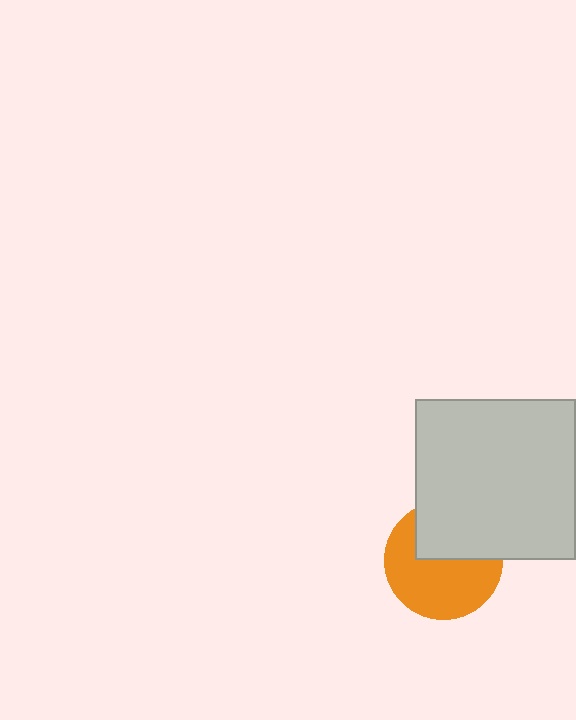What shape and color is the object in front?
The object in front is a light gray square.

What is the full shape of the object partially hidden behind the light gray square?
The partially hidden object is an orange circle.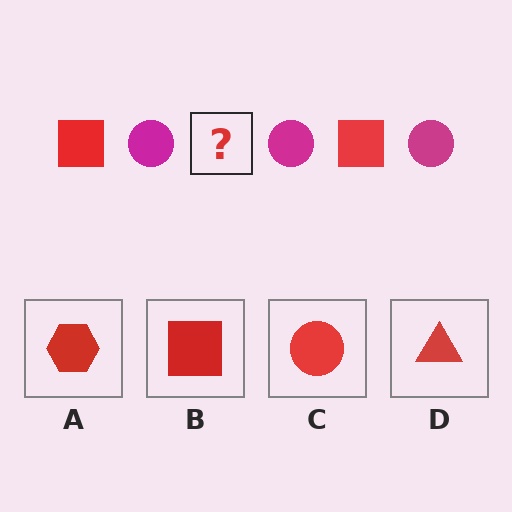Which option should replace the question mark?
Option B.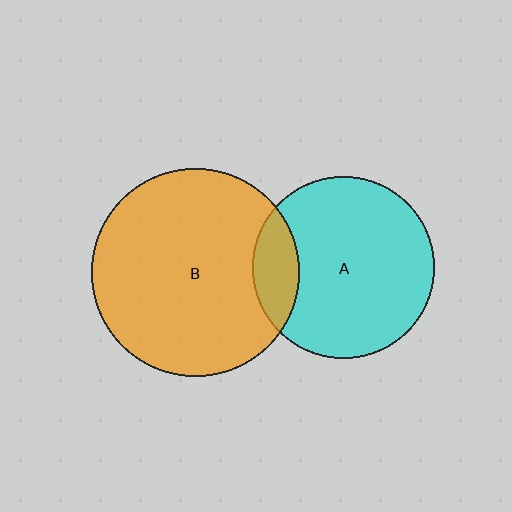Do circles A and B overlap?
Yes.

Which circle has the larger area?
Circle B (orange).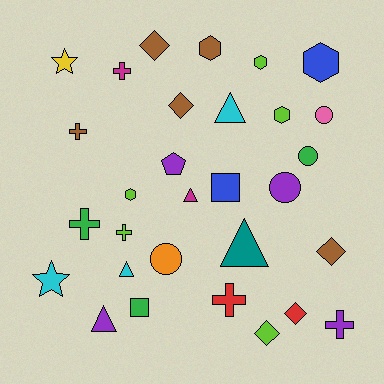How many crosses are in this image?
There are 6 crosses.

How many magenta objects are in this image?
There are 2 magenta objects.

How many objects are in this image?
There are 30 objects.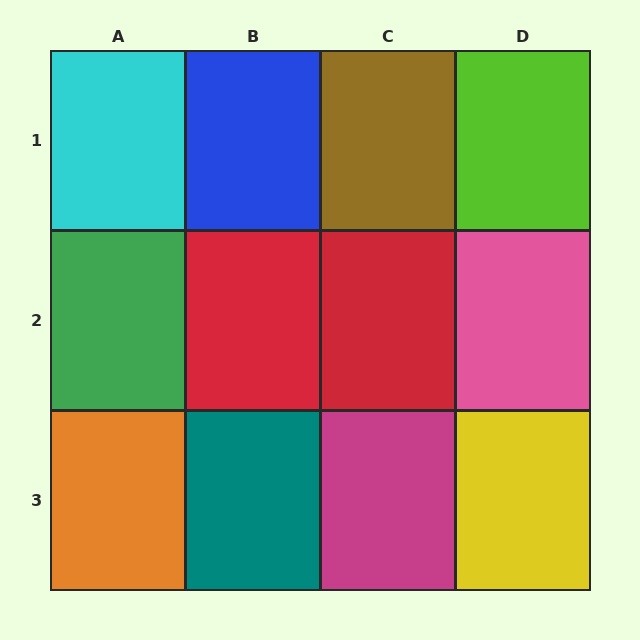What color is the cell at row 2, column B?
Red.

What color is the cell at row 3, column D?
Yellow.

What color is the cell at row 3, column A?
Orange.